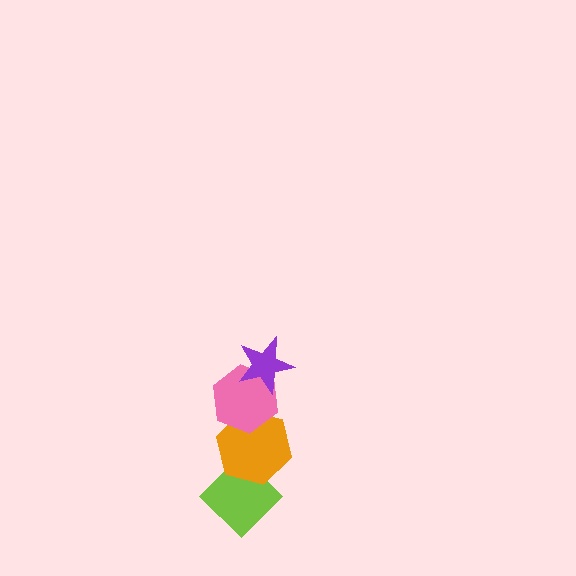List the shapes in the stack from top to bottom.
From top to bottom: the purple star, the pink hexagon, the orange hexagon, the lime diamond.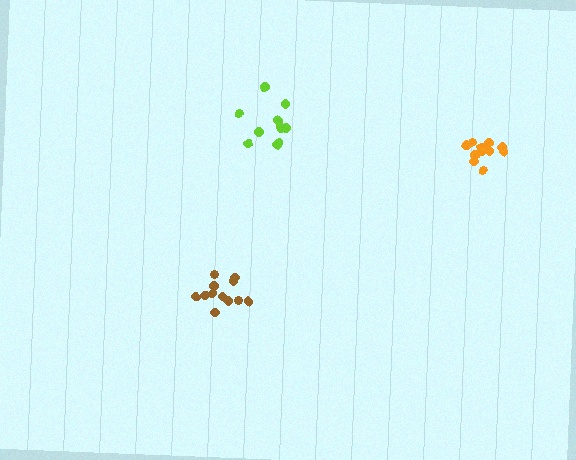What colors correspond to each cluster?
The clusters are colored: orange, brown, lime.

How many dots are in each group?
Group 1: 12 dots, Group 2: 12 dots, Group 3: 10 dots (34 total).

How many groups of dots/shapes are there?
There are 3 groups.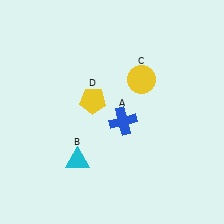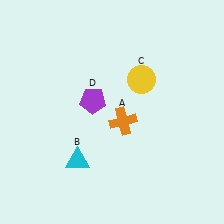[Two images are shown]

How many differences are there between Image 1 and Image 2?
There are 2 differences between the two images.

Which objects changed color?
A changed from blue to orange. D changed from yellow to purple.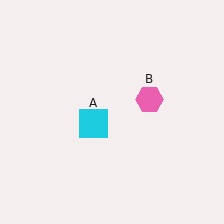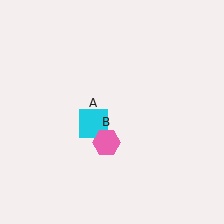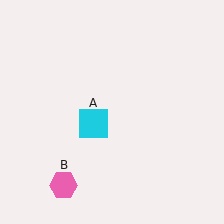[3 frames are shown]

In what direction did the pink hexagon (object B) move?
The pink hexagon (object B) moved down and to the left.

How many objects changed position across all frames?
1 object changed position: pink hexagon (object B).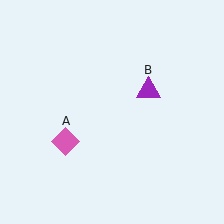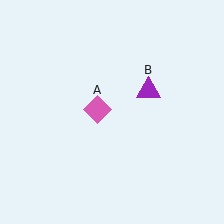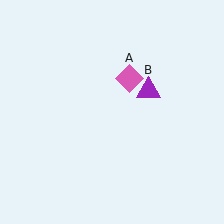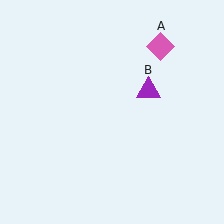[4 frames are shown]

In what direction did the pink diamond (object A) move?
The pink diamond (object A) moved up and to the right.